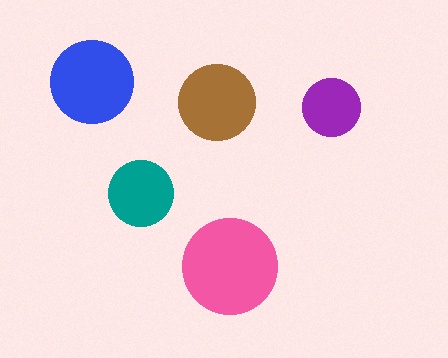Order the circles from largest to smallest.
the pink one, the blue one, the brown one, the teal one, the purple one.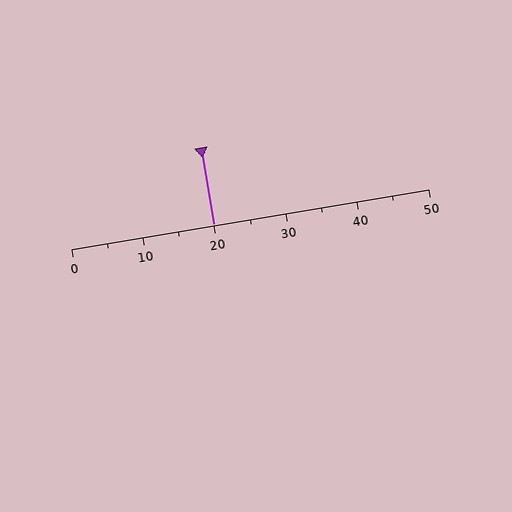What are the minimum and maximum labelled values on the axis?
The axis runs from 0 to 50.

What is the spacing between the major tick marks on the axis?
The major ticks are spaced 10 apart.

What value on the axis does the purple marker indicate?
The marker indicates approximately 20.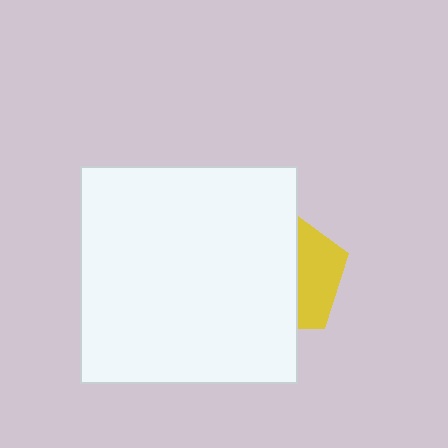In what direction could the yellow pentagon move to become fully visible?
The yellow pentagon could move right. That would shift it out from behind the white square entirely.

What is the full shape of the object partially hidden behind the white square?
The partially hidden object is a yellow pentagon.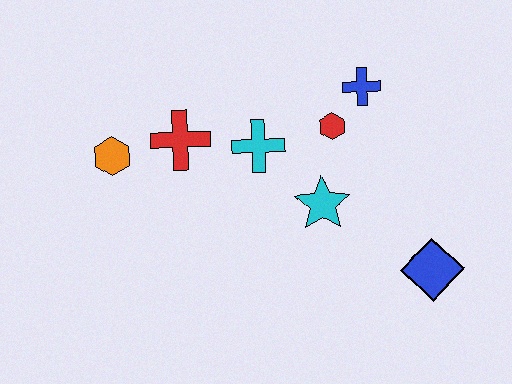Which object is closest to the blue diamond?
The cyan star is closest to the blue diamond.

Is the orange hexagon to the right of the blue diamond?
No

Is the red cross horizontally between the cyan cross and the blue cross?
No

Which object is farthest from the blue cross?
The orange hexagon is farthest from the blue cross.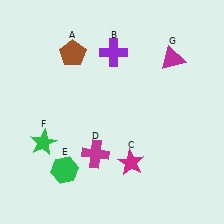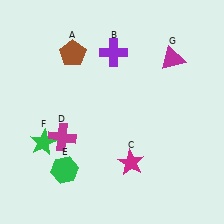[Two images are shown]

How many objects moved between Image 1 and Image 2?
1 object moved between the two images.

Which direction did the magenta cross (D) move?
The magenta cross (D) moved left.